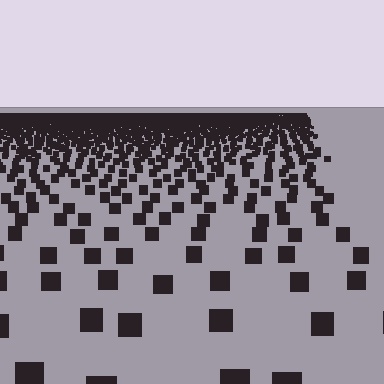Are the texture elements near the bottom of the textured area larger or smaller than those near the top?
Larger. Near the bottom, elements are closer to the viewer and appear at a bigger on-screen size.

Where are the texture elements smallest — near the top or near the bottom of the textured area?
Near the top.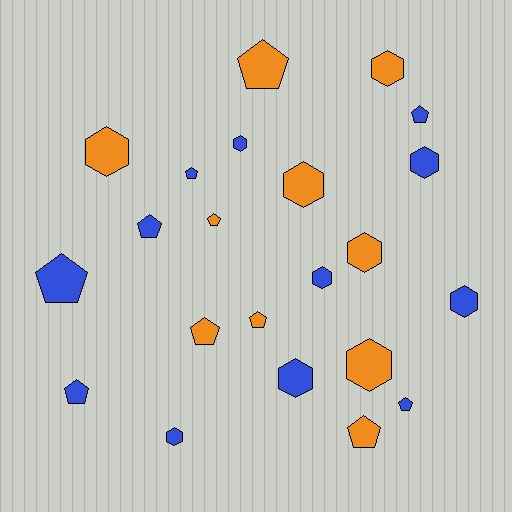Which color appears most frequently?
Blue, with 12 objects.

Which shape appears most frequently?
Hexagon, with 11 objects.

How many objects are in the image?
There are 22 objects.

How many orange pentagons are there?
There are 5 orange pentagons.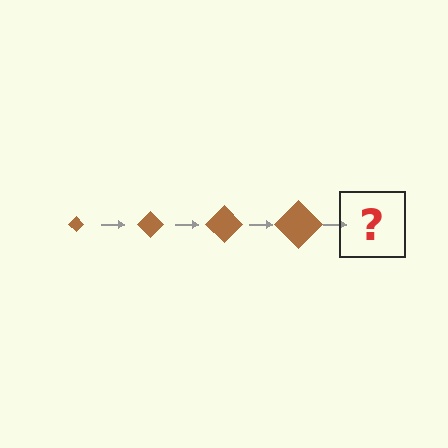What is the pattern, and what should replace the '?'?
The pattern is that the diamond gets progressively larger each step. The '?' should be a brown diamond, larger than the previous one.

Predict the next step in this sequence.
The next step is a brown diamond, larger than the previous one.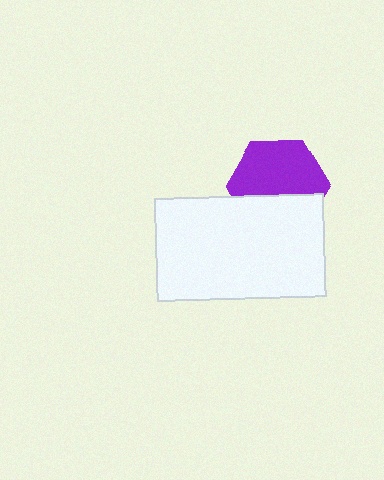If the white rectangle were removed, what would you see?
You would see the complete purple hexagon.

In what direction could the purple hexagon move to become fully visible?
The purple hexagon could move up. That would shift it out from behind the white rectangle entirely.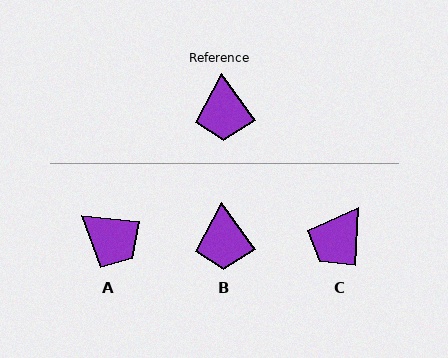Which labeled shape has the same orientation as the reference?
B.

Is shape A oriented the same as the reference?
No, it is off by about 49 degrees.